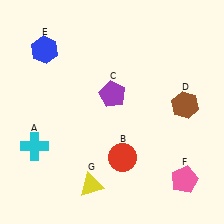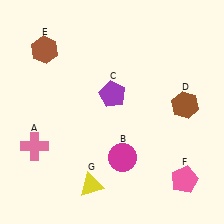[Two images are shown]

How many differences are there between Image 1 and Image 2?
There are 3 differences between the two images.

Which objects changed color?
A changed from cyan to pink. B changed from red to magenta. E changed from blue to brown.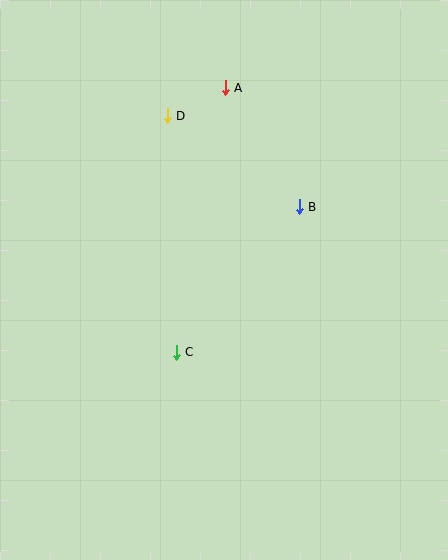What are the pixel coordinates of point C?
Point C is at (176, 352).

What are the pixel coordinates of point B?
Point B is at (299, 207).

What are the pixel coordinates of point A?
Point A is at (225, 88).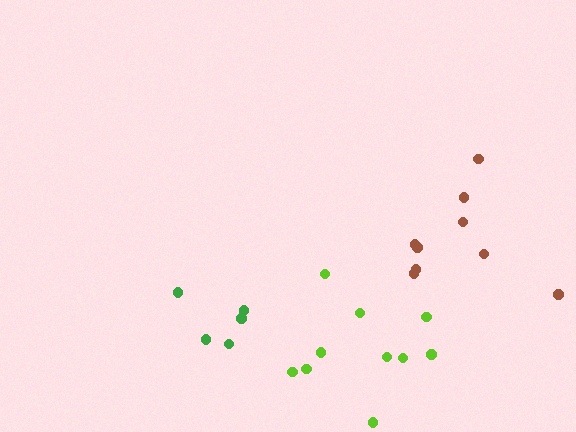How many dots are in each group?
Group 1: 9 dots, Group 2: 5 dots, Group 3: 10 dots (24 total).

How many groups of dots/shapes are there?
There are 3 groups.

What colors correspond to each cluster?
The clusters are colored: brown, green, lime.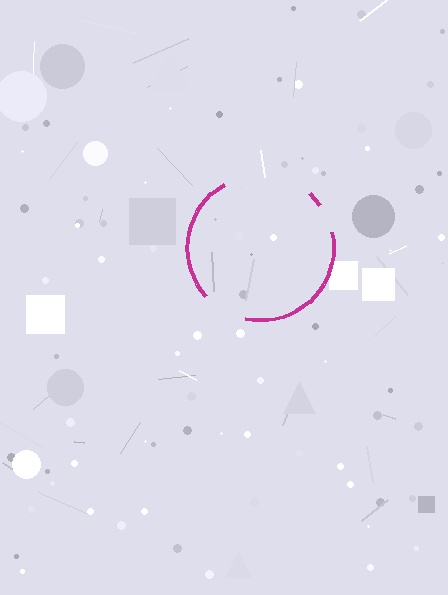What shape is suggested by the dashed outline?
The dashed outline suggests a circle.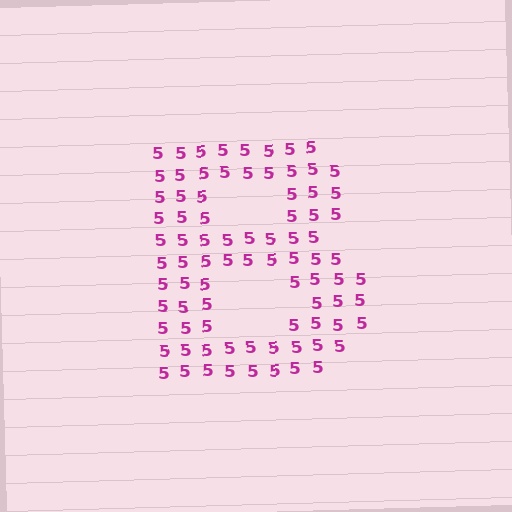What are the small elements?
The small elements are digit 5's.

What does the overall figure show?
The overall figure shows the letter B.